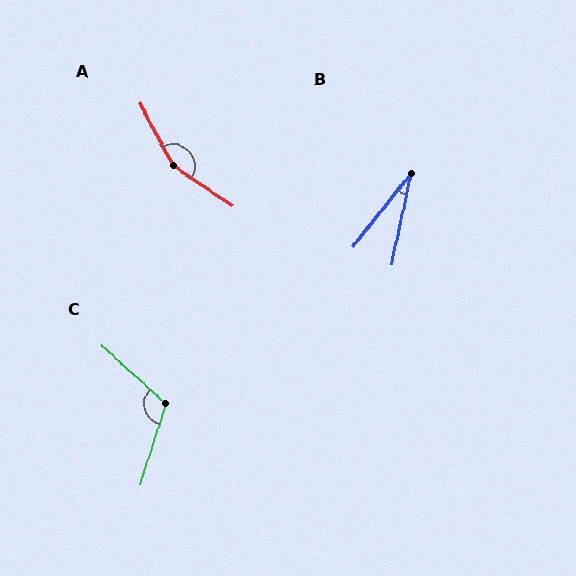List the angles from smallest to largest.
B (26°), C (114°), A (153°).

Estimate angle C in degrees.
Approximately 114 degrees.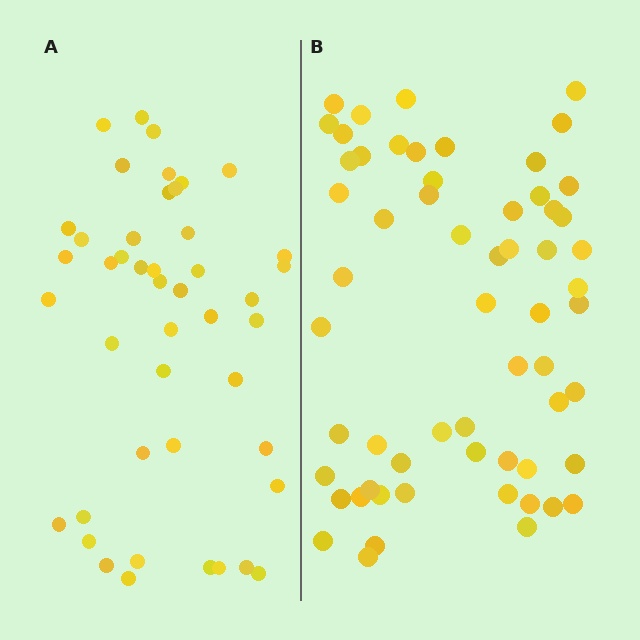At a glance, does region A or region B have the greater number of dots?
Region B (the right region) has more dots.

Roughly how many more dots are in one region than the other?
Region B has approximately 15 more dots than region A.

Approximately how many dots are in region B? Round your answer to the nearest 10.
About 60 dots.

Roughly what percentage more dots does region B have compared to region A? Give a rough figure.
About 35% more.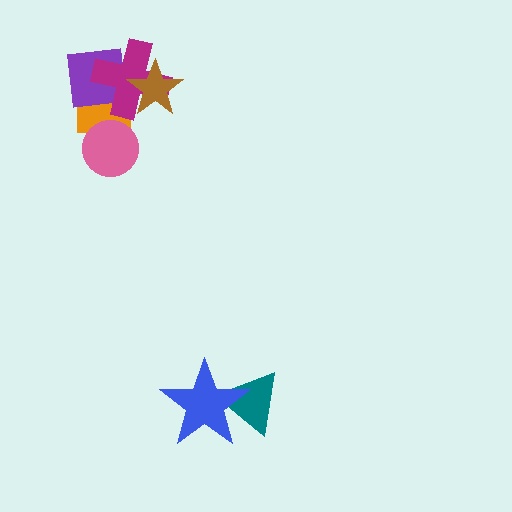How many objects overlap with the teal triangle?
1 object overlaps with the teal triangle.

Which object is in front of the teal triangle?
The blue star is in front of the teal triangle.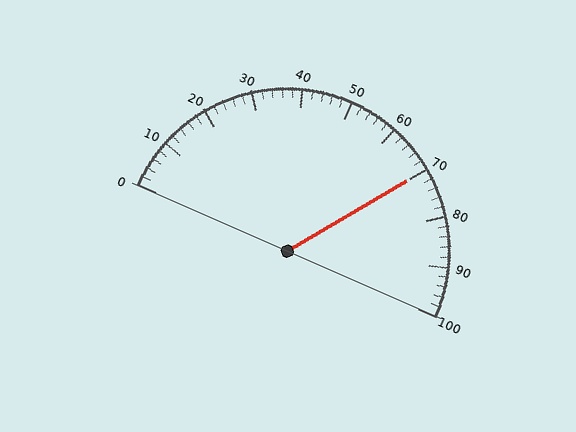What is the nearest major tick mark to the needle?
The nearest major tick mark is 70.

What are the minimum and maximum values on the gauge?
The gauge ranges from 0 to 100.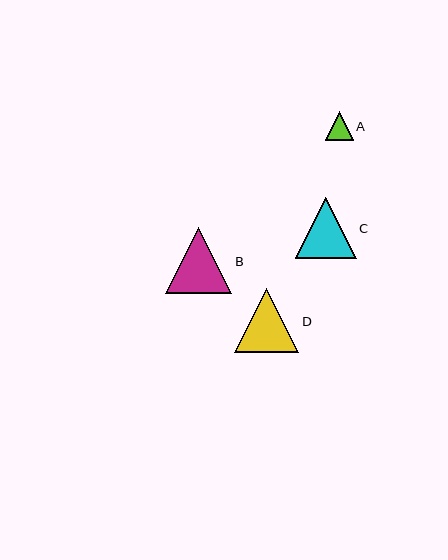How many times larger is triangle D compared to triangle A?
Triangle D is approximately 2.3 times the size of triangle A.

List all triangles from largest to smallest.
From largest to smallest: B, D, C, A.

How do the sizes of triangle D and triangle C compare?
Triangle D and triangle C are approximately the same size.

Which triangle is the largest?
Triangle B is the largest with a size of approximately 66 pixels.